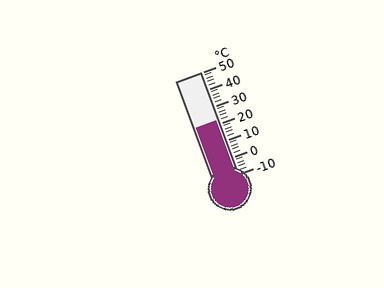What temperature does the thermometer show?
The thermometer shows approximately 22°C.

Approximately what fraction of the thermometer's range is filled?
The thermometer is filled to approximately 55% of its range.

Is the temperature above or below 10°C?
The temperature is above 10°C.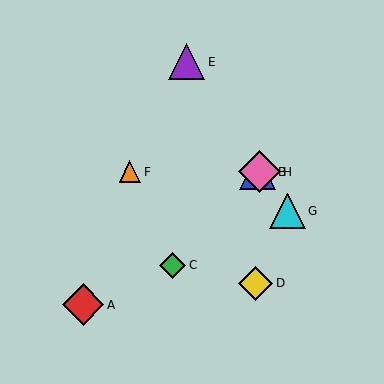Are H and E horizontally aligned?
No, H is at y≈172 and E is at y≈62.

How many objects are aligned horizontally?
3 objects (B, F, H) are aligned horizontally.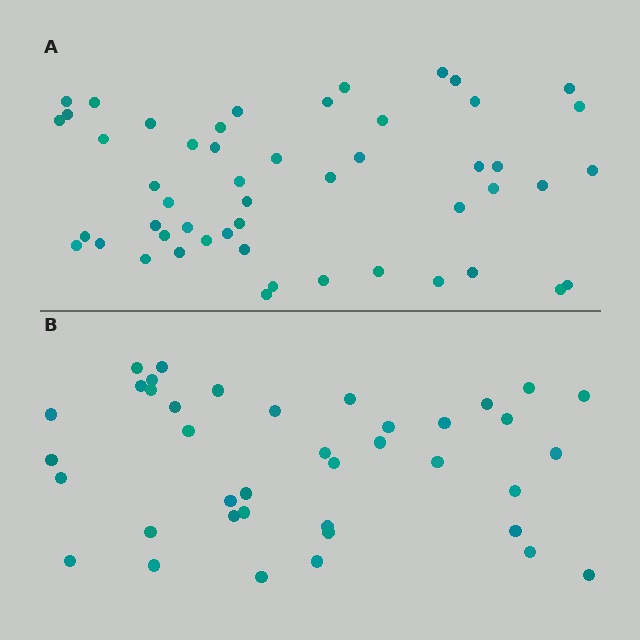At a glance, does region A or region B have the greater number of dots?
Region A (the top region) has more dots.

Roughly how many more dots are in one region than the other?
Region A has roughly 12 or so more dots than region B.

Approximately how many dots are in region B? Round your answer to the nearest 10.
About 40 dots. (The exact count is 39, which rounds to 40.)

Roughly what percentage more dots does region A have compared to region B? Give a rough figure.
About 30% more.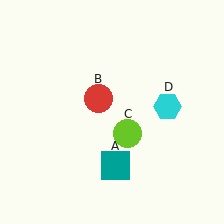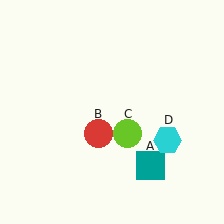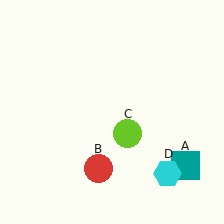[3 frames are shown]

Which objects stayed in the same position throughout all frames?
Lime circle (object C) remained stationary.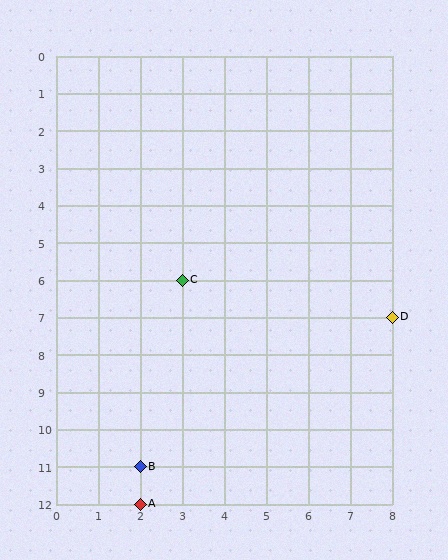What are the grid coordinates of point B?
Point B is at grid coordinates (2, 11).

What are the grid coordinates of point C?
Point C is at grid coordinates (3, 6).